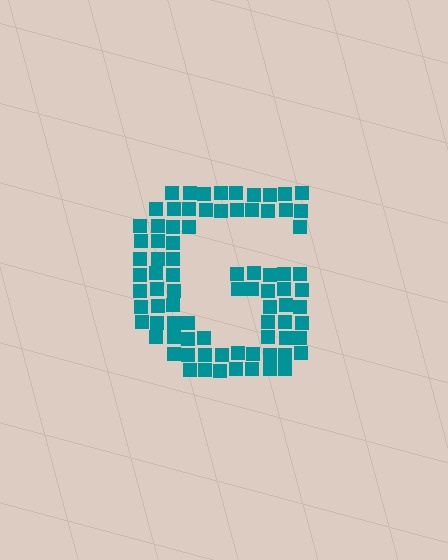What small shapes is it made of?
It is made of small squares.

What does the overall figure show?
The overall figure shows the letter G.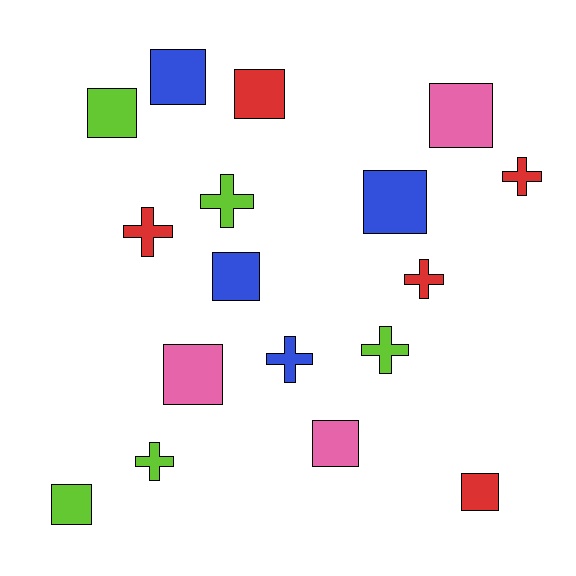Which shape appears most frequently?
Square, with 10 objects.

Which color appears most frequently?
Lime, with 5 objects.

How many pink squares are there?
There are 3 pink squares.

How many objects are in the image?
There are 17 objects.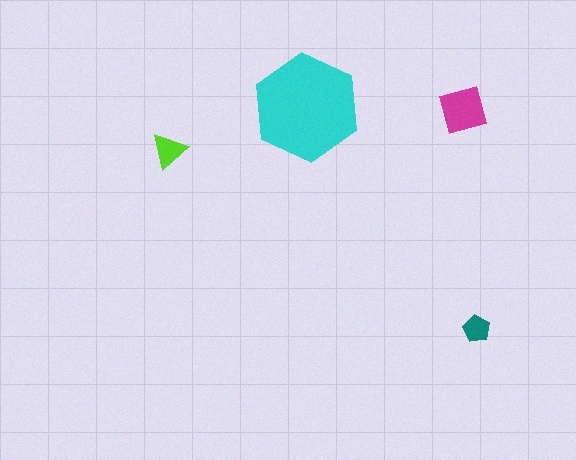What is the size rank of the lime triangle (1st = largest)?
3rd.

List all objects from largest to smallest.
The cyan hexagon, the magenta square, the lime triangle, the teal pentagon.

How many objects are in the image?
There are 4 objects in the image.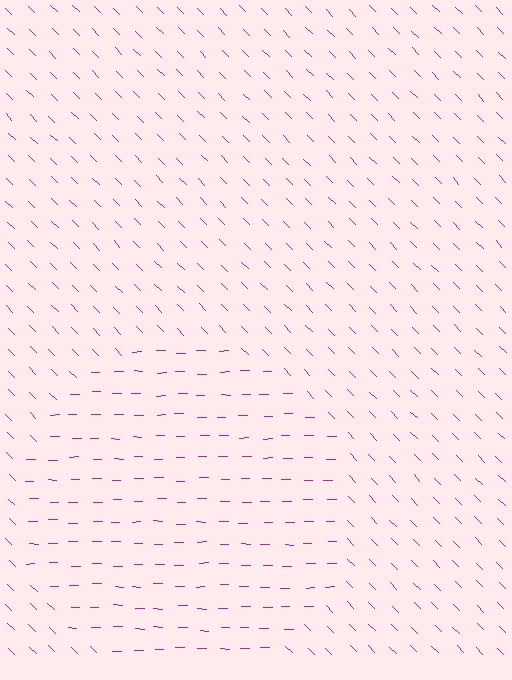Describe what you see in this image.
The image is filled with small magenta line segments. A circle region in the image has lines oriented differently from the surrounding lines, creating a visible texture boundary.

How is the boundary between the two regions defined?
The boundary is defined purely by a change in line orientation (approximately 45 degrees difference). All lines are the same color and thickness.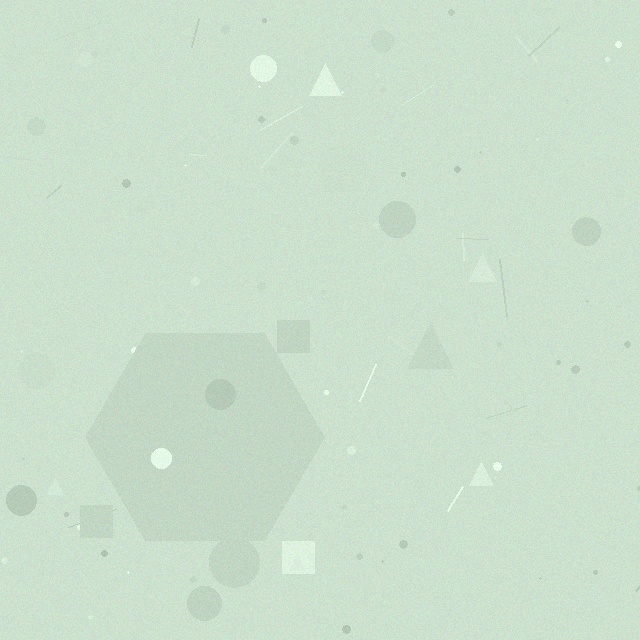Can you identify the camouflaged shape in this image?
The camouflaged shape is a hexagon.